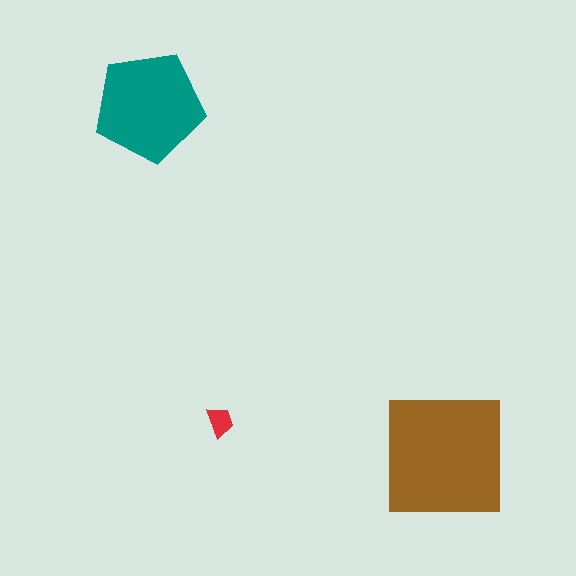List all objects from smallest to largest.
The red trapezoid, the teal pentagon, the brown square.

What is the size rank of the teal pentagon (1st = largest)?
2nd.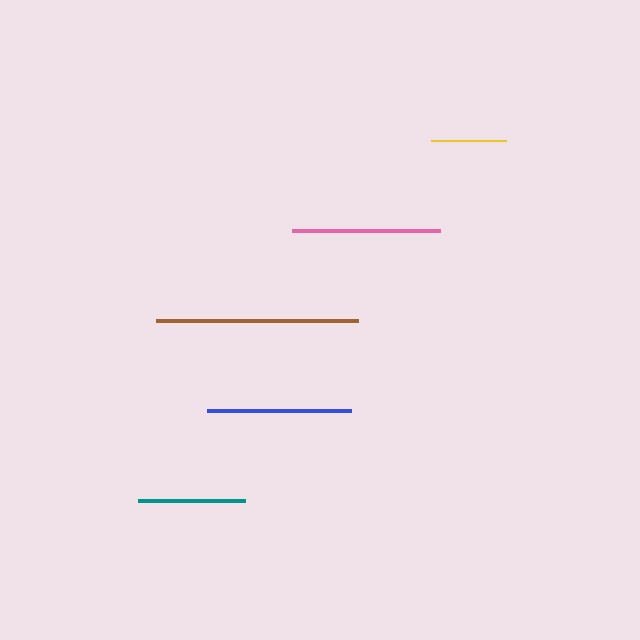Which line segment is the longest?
The brown line is the longest at approximately 201 pixels.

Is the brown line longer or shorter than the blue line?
The brown line is longer than the blue line.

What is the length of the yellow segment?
The yellow segment is approximately 76 pixels long.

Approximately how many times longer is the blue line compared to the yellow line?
The blue line is approximately 1.9 times the length of the yellow line.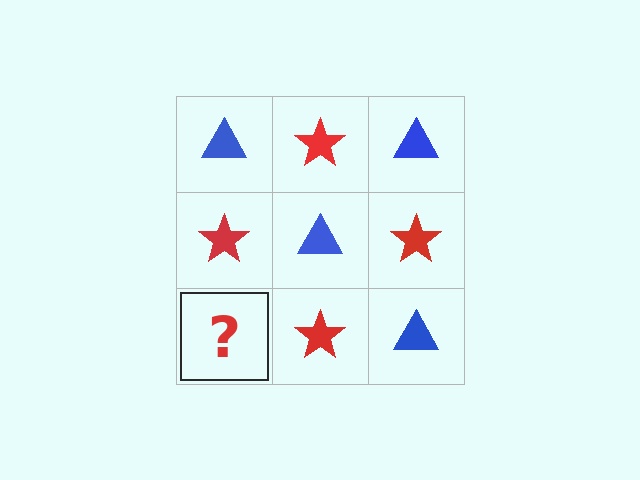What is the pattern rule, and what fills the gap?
The rule is that it alternates blue triangle and red star in a checkerboard pattern. The gap should be filled with a blue triangle.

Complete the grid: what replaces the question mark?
The question mark should be replaced with a blue triangle.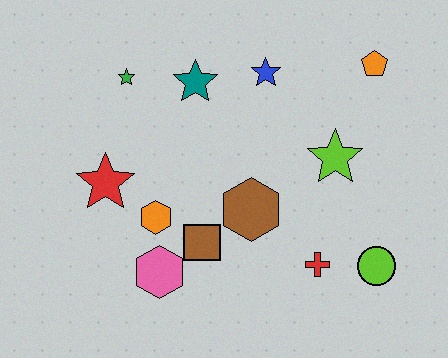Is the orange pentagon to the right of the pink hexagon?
Yes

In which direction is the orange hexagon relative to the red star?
The orange hexagon is to the right of the red star.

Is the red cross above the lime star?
No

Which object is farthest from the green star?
The lime circle is farthest from the green star.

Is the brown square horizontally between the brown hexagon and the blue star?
No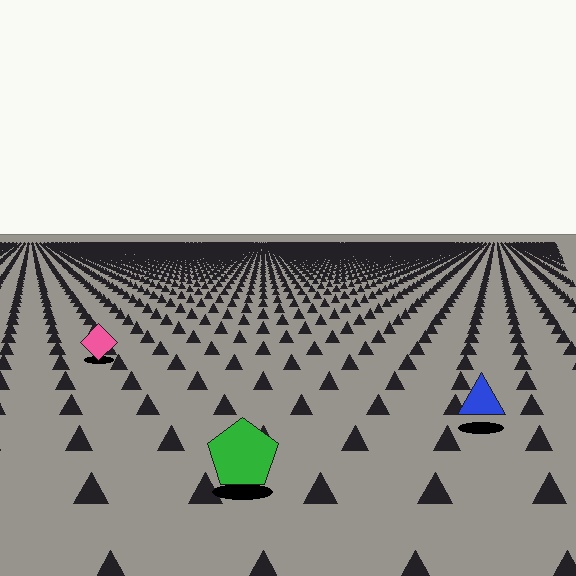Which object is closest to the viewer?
The green pentagon is closest. The texture marks near it are larger and more spread out.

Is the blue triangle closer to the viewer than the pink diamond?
Yes. The blue triangle is closer — you can tell from the texture gradient: the ground texture is coarser near it.